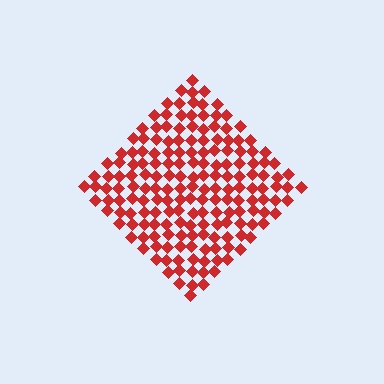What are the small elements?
The small elements are diamonds.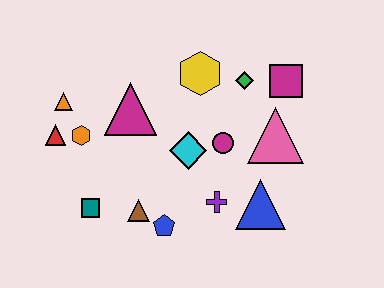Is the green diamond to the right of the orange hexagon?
Yes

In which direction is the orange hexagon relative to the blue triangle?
The orange hexagon is to the left of the blue triangle.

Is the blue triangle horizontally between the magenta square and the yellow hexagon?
Yes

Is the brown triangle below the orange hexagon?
Yes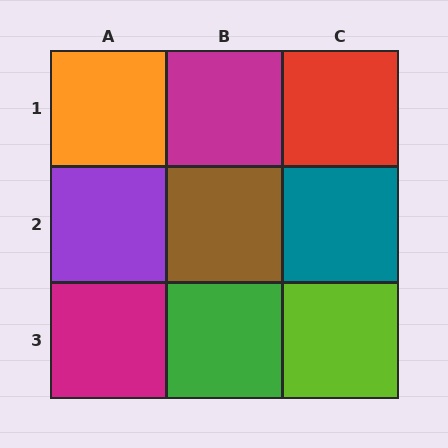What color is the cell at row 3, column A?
Magenta.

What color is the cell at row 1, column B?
Magenta.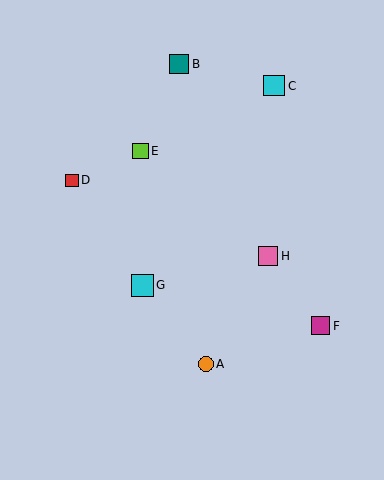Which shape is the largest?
The cyan square (labeled G) is the largest.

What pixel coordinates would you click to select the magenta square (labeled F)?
Click at (321, 326) to select the magenta square F.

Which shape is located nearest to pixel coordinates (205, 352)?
The orange circle (labeled A) at (206, 364) is nearest to that location.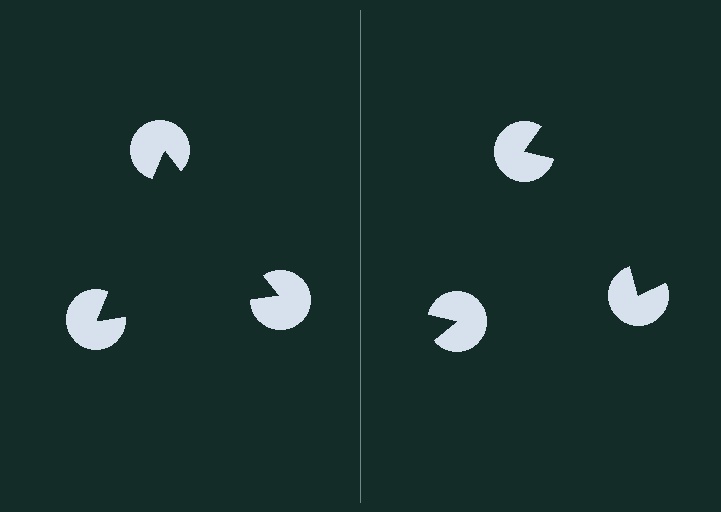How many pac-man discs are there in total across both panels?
6 — 3 on each side.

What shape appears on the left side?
An illusory triangle.